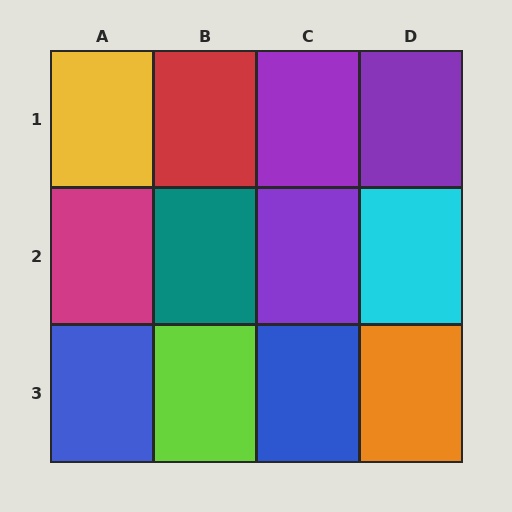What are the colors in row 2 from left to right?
Magenta, teal, purple, cyan.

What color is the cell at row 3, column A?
Blue.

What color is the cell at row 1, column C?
Purple.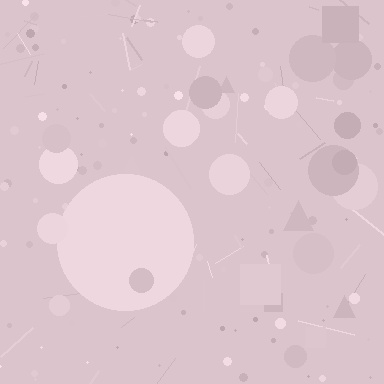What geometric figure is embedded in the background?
A circle is embedded in the background.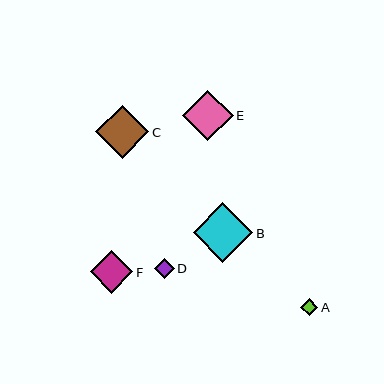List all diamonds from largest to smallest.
From largest to smallest: B, C, E, F, D, A.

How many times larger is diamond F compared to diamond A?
Diamond F is approximately 2.4 times the size of diamond A.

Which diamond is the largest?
Diamond B is the largest with a size of approximately 60 pixels.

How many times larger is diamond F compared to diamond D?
Diamond F is approximately 2.2 times the size of diamond D.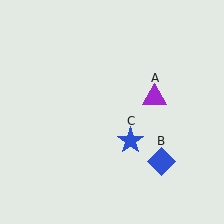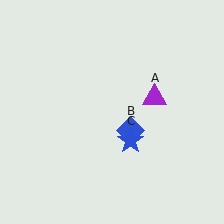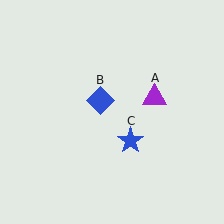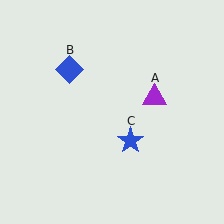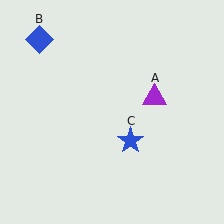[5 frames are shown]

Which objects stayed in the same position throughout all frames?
Purple triangle (object A) and blue star (object C) remained stationary.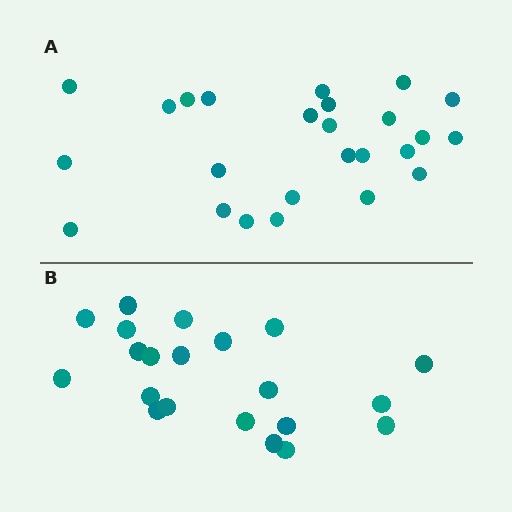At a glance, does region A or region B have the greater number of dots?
Region A (the top region) has more dots.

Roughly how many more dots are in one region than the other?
Region A has about 4 more dots than region B.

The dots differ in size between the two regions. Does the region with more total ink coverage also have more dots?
No. Region B has more total ink coverage because its dots are larger, but region A actually contains more individual dots. Total area can be misleading — the number of items is what matters here.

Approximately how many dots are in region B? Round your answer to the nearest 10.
About 20 dots. (The exact count is 21, which rounds to 20.)